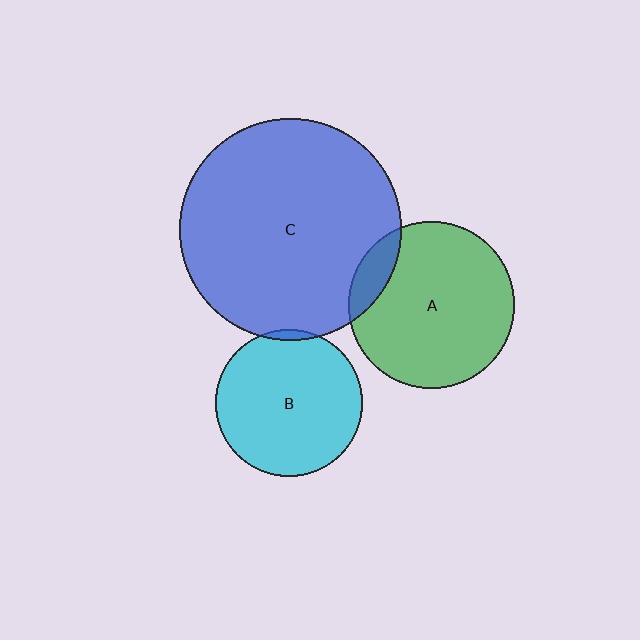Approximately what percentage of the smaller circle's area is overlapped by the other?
Approximately 10%.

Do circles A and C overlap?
Yes.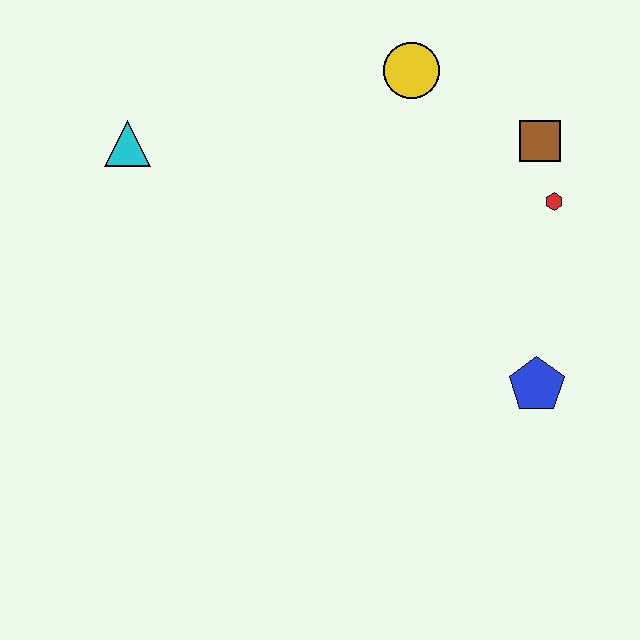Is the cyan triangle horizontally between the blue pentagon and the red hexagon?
No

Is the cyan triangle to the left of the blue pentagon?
Yes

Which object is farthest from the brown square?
The cyan triangle is farthest from the brown square.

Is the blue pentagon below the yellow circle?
Yes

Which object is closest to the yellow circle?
The brown square is closest to the yellow circle.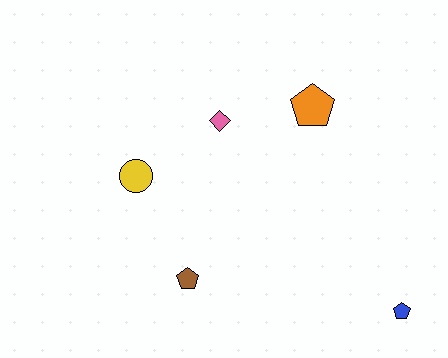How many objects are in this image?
There are 5 objects.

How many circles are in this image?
There is 1 circle.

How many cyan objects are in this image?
There are no cyan objects.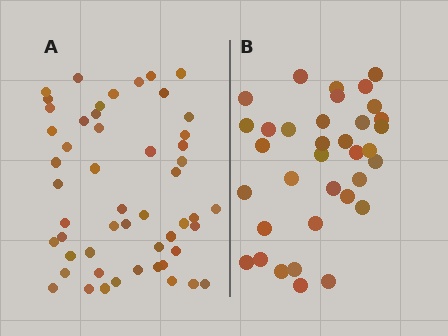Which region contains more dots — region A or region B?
Region A (the left region) has more dots.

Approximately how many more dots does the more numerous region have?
Region A has approximately 15 more dots than region B.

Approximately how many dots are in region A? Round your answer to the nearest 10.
About 50 dots. (The exact count is 52, which rounds to 50.)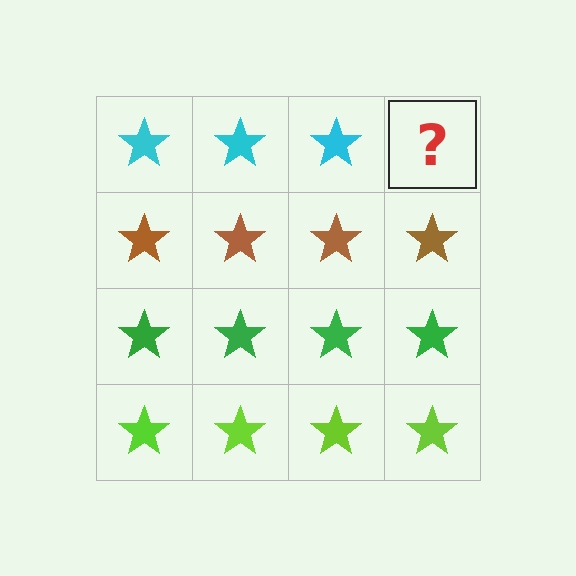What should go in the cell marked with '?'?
The missing cell should contain a cyan star.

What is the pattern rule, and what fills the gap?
The rule is that each row has a consistent color. The gap should be filled with a cyan star.